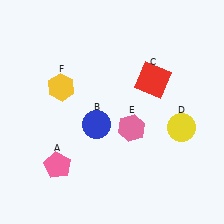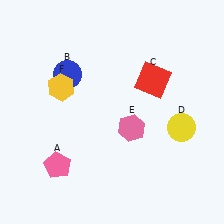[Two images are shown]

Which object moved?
The blue circle (B) moved up.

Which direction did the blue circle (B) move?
The blue circle (B) moved up.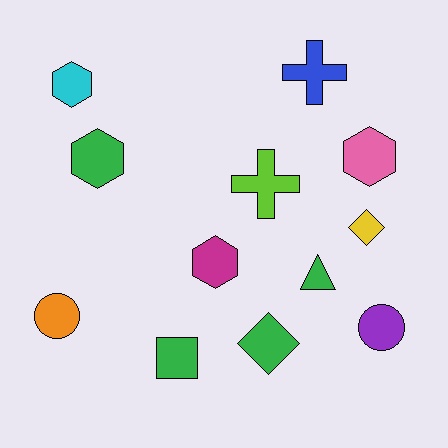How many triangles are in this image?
There is 1 triangle.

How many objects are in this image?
There are 12 objects.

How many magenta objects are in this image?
There is 1 magenta object.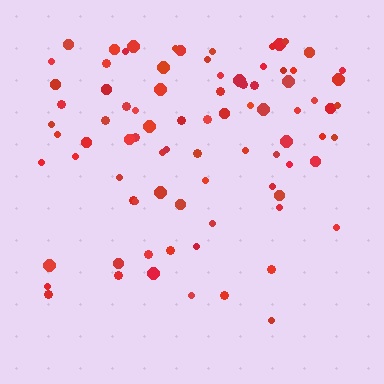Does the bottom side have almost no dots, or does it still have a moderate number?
Still a moderate number, just noticeably fewer than the top.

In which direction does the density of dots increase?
From bottom to top, with the top side densest.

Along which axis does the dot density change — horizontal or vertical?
Vertical.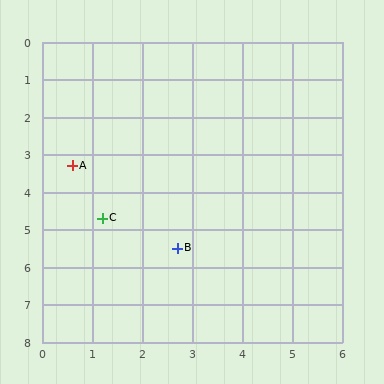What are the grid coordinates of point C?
Point C is at approximately (1.2, 4.7).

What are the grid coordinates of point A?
Point A is at approximately (0.6, 3.3).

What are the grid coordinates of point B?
Point B is at approximately (2.7, 5.5).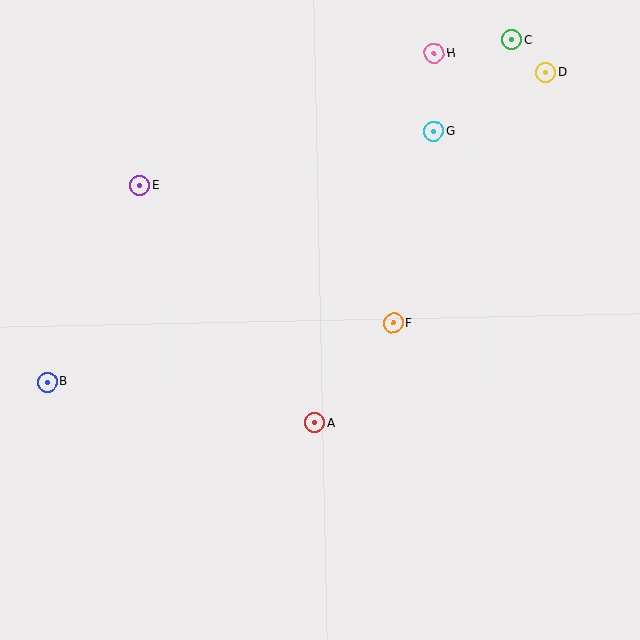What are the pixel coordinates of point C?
Point C is at (512, 40).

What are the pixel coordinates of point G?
Point G is at (434, 131).